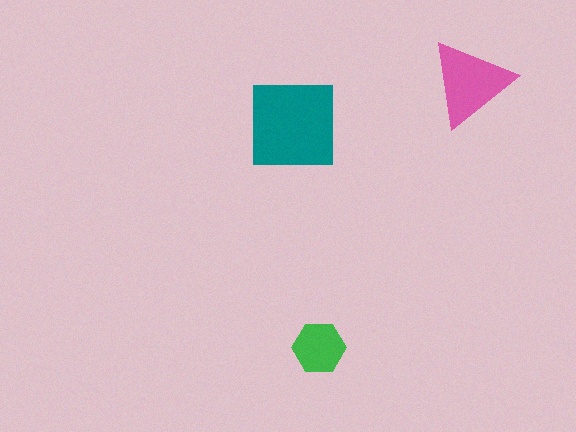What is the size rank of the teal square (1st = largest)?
1st.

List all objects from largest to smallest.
The teal square, the pink triangle, the green hexagon.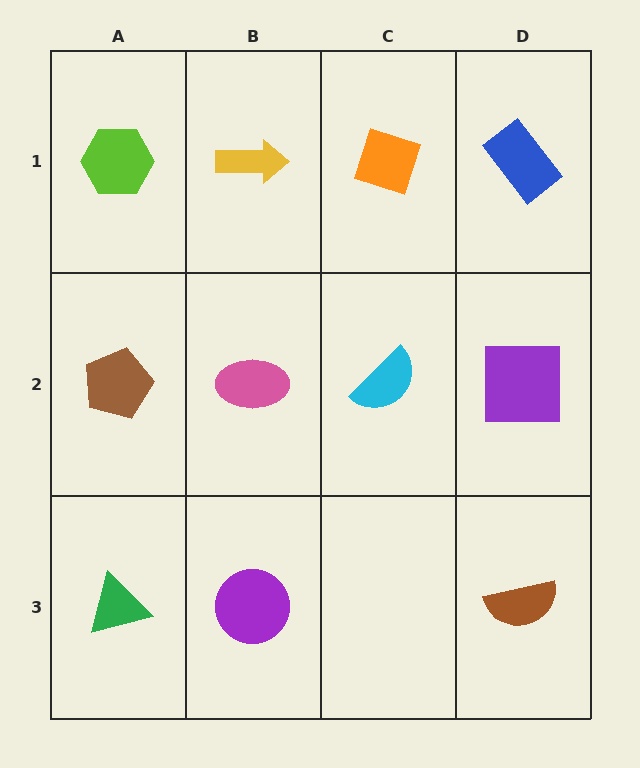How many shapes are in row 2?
4 shapes.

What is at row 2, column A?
A brown pentagon.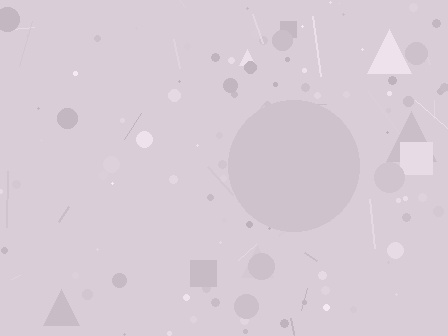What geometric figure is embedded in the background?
A circle is embedded in the background.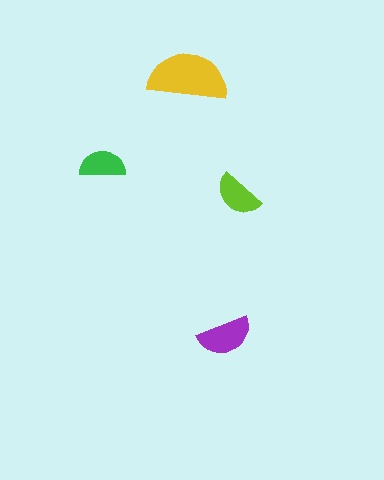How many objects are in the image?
There are 4 objects in the image.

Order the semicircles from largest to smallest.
the yellow one, the purple one, the lime one, the green one.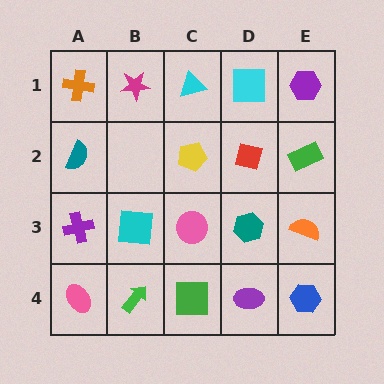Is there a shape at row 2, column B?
No, that cell is empty.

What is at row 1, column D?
A cyan square.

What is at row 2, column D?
A red square.